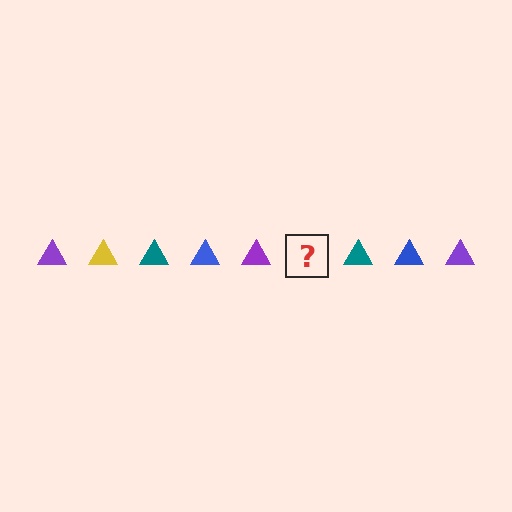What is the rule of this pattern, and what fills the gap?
The rule is that the pattern cycles through purple, yellow, teal, blue triangles. The gap should be filled with a yellow triangle.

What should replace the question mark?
The question mark should be replaced with a yellow triangle.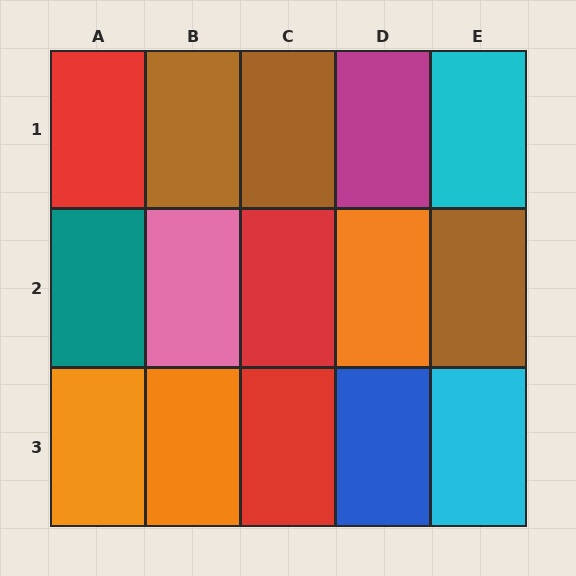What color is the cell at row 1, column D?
Magenta.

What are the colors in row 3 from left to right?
Orange, orange, red, blue, cyan.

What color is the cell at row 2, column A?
Teal.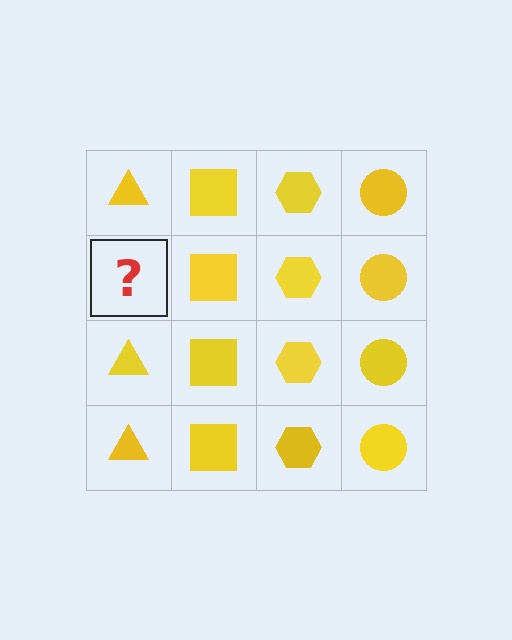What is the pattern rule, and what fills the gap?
The rule is that each column has a consistent shape. The gap should be filled with a yellow triangle.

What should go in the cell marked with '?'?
The missing cell should contain a yellow triangle.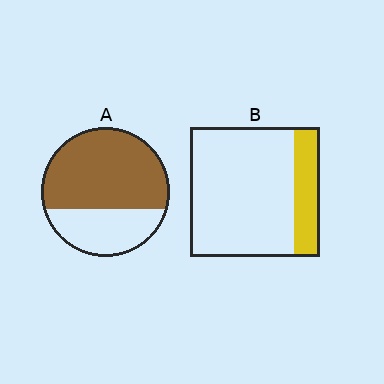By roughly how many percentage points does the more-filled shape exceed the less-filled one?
By roughly 45 percentage points (A over B).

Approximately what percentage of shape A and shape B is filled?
A is approximately 65% and B is approximately 20%.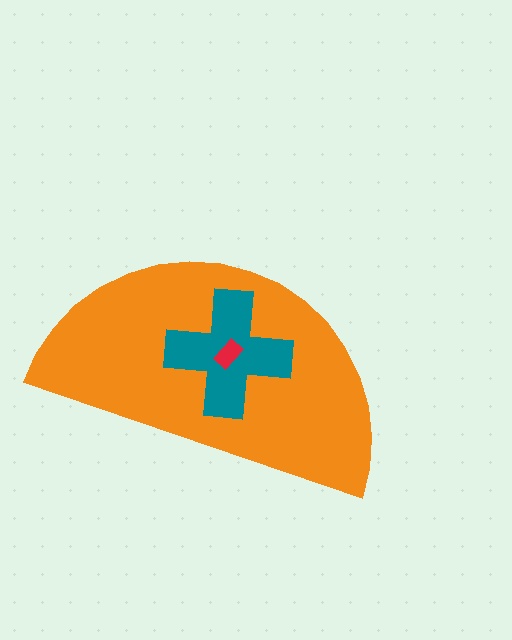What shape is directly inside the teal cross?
The red rectangle.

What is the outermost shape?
The orange semicircle.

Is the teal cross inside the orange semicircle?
Yes.